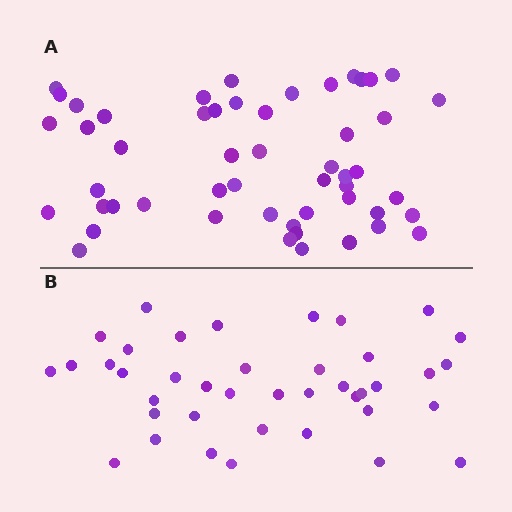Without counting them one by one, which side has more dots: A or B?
Region A (the top region) has more dots.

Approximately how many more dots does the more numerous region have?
Region A has roughly 12 or so more dots than region B.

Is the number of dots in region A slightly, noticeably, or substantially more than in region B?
Region A has noticeably more, but not dramatically so. The ratio is roughly 1.3 to 1.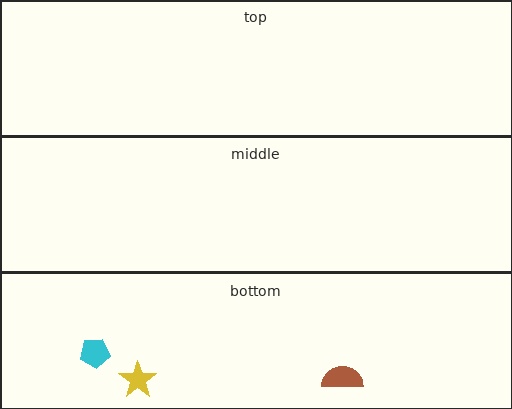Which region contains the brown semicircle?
The bottom region.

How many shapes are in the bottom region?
3.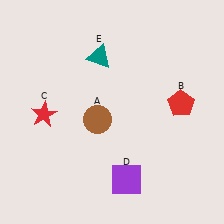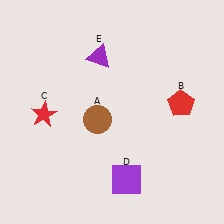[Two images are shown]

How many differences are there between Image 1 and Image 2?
There is 1 difference between the two images.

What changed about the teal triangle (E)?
In Image 1, E is teal. In Image 2, it changed to purple.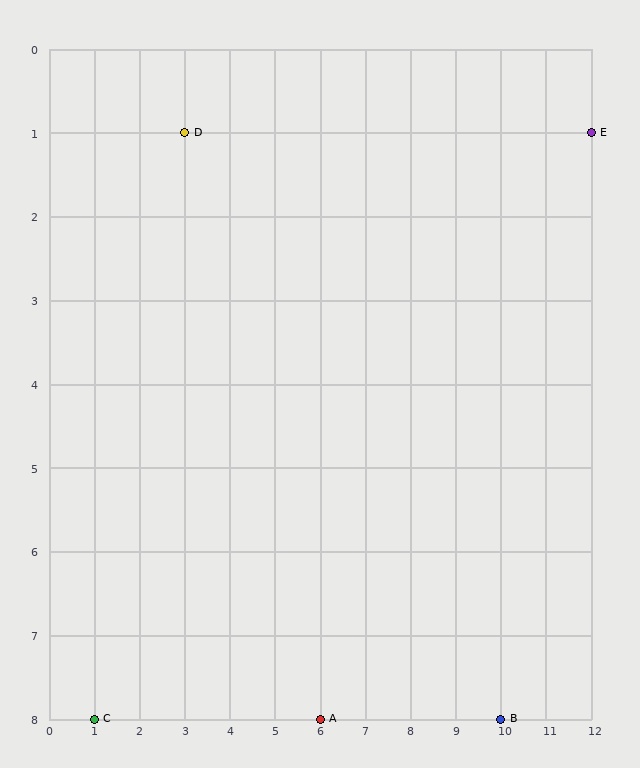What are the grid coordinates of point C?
Point C is at grid coordinates (1, 8).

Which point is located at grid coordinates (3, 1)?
Point D is at (3, 1).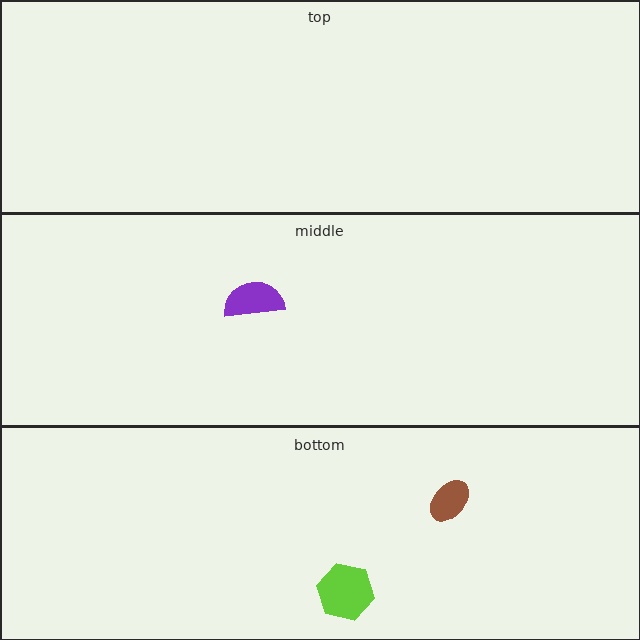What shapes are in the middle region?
The purple semicircle.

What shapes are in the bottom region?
The lime hexagon, the brown ellipse.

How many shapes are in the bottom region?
2.